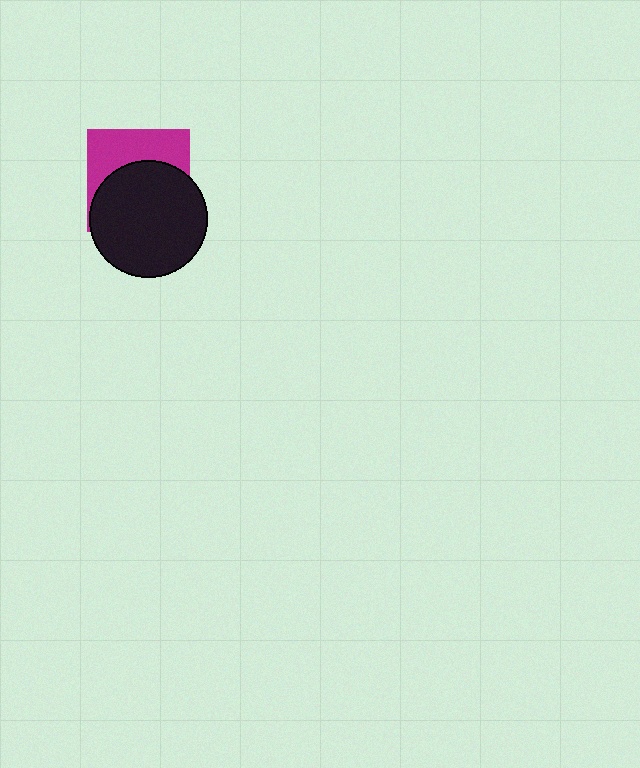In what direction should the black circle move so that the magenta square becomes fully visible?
The black circle should move down. That is the shortest direction to clear the overlap and leave the magenta square fully visible.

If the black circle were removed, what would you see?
You would see the complete magenta square.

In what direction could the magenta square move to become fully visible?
The magenta square could move up. That would shift it out from behind the black circle entirely.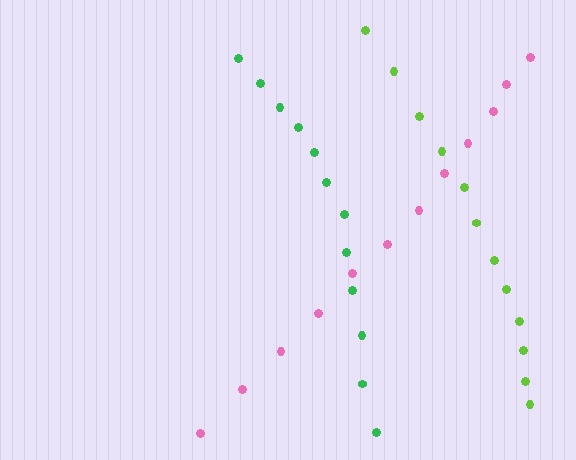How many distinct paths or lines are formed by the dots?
There are 3 distinct paths.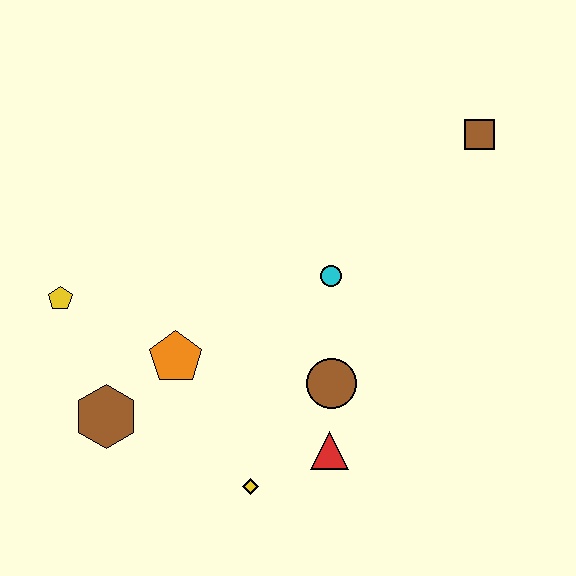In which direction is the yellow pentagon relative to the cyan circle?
The yellow pentagon is to the left of the cyan circle.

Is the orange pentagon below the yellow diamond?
No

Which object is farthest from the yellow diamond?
The brown square is farthest from the yellow diamond.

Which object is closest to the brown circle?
The red triangle is closest to the brown circle.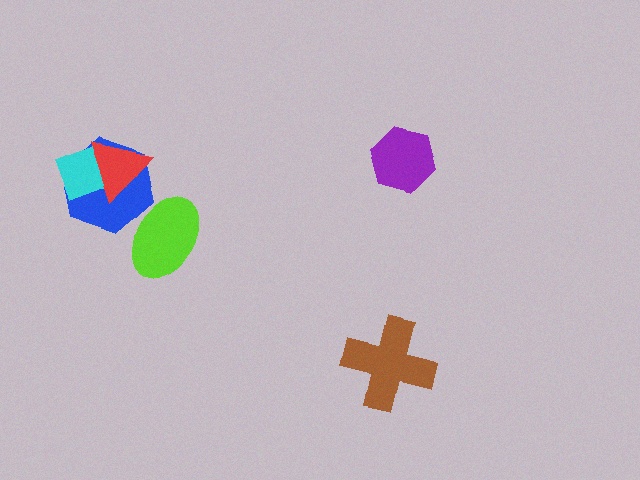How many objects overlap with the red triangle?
2 objects overlap with the red triangle.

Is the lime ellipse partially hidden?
No, no other shape covers it.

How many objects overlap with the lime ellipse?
1 object overlaps with the lime ellipse.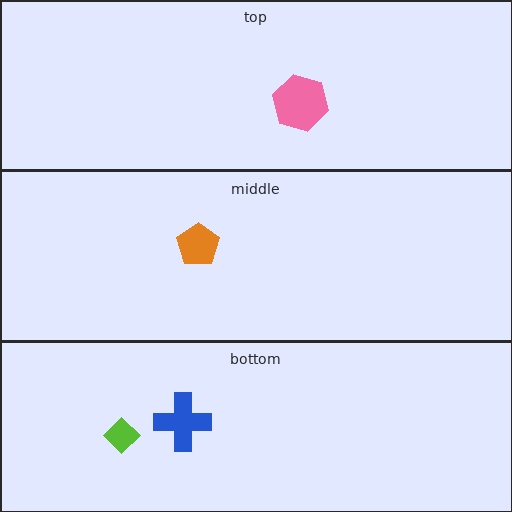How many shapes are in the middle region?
1.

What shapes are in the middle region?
The orange pentagon.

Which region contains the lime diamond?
The bottom region.